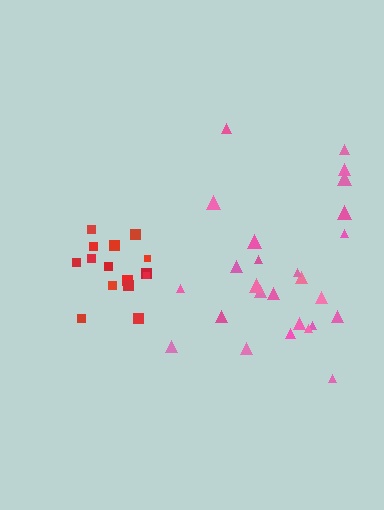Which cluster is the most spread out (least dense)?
Pink.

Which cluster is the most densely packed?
Red.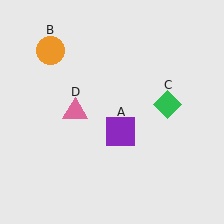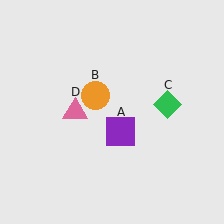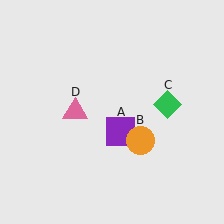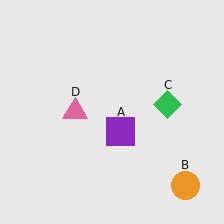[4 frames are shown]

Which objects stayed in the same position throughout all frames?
Purple square (object A) and green diamond (object C) and pink triangle (object D) remained stationary.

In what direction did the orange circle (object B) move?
The orange circle (object B) moved down and to the right.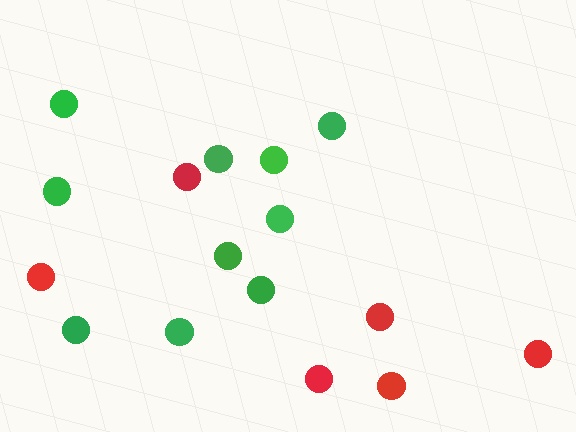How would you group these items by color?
There are 2 groups: one group of red circles (6) and one group of green circles (10).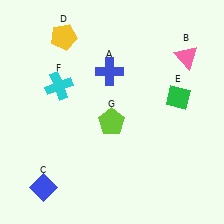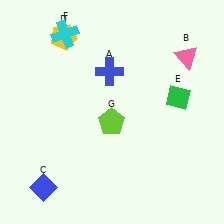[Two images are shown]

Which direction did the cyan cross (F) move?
The cyan cross (F) moved up.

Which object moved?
The cyan cross (F) moved up.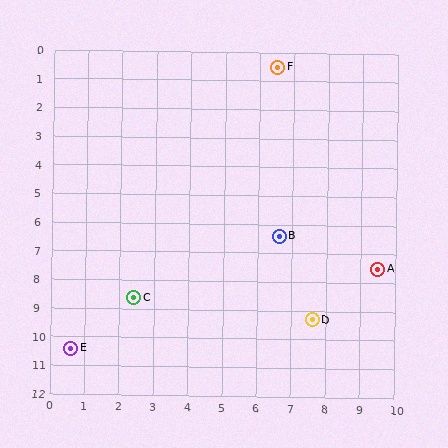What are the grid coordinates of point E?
Point E is at approximately (0.6, 10.4).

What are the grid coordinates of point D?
Point D is at approximately (7.6, 9.3).